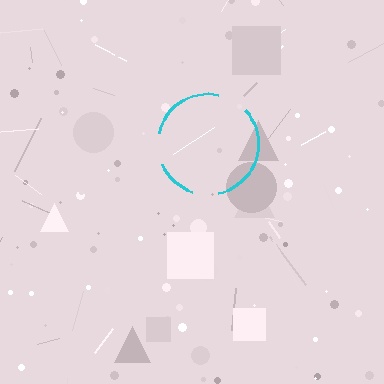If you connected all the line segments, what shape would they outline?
They would outline a circle.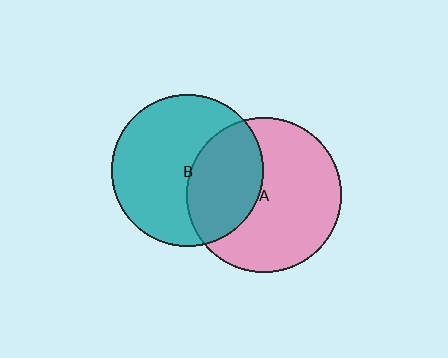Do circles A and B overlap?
Yes.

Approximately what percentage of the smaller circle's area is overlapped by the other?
Approximately 35%.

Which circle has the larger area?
Circle A (pink).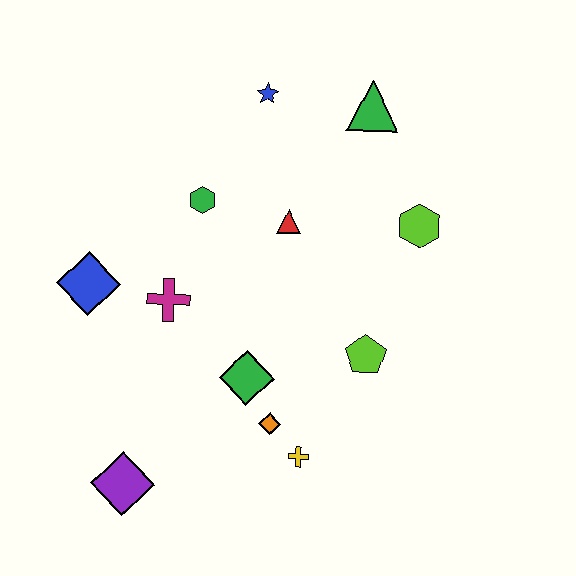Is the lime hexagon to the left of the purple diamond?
No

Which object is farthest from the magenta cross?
The green triangle is farthest from the magenta cross.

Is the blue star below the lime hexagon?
No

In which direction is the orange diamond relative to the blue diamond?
The orange diamond is to the right of the blue diamond.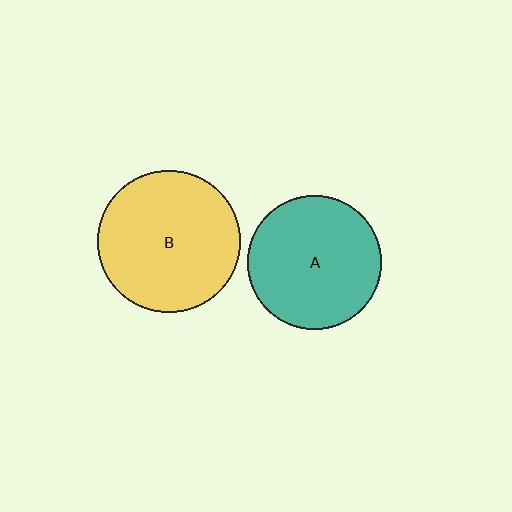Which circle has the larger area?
Circle B (yellow).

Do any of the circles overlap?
No, none of the circles overlap.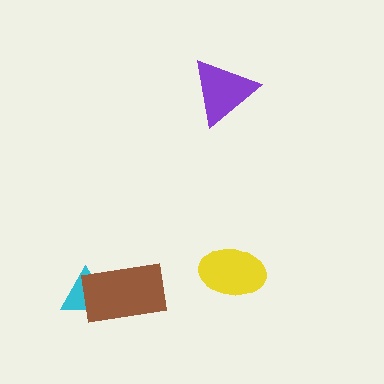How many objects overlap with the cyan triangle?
1 object overlaps with the cyan triangle.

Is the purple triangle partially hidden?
No, no other shape covers it.